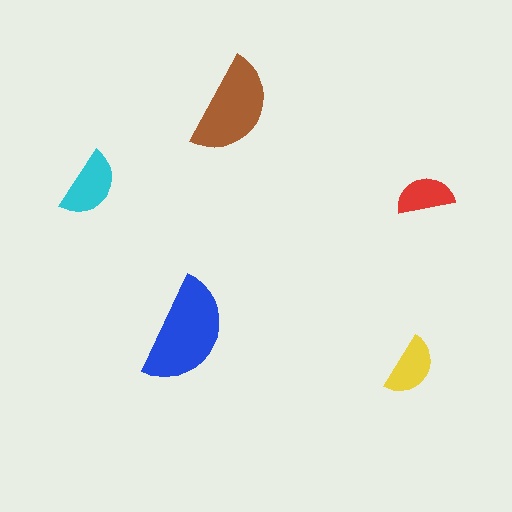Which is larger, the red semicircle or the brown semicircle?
The brown one.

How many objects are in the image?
There are 5 objects in the image.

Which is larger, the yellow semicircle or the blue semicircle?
The blue one.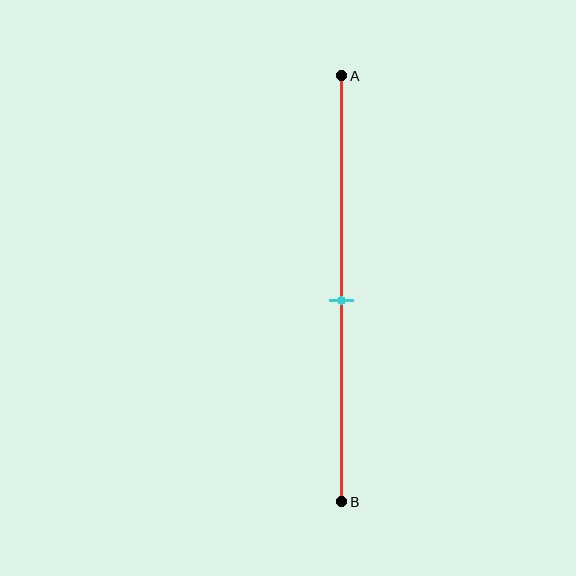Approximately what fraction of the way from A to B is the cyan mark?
The cyan mark is approximately 55% of the way from A to B.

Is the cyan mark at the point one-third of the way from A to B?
No, the mark is at about 55% from A, not at the 33% one-third point.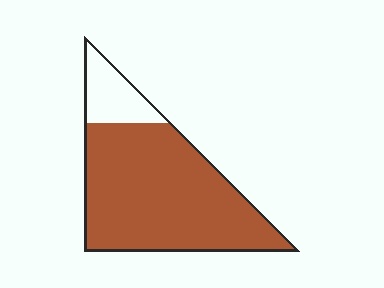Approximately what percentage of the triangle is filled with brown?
Approximately 85%.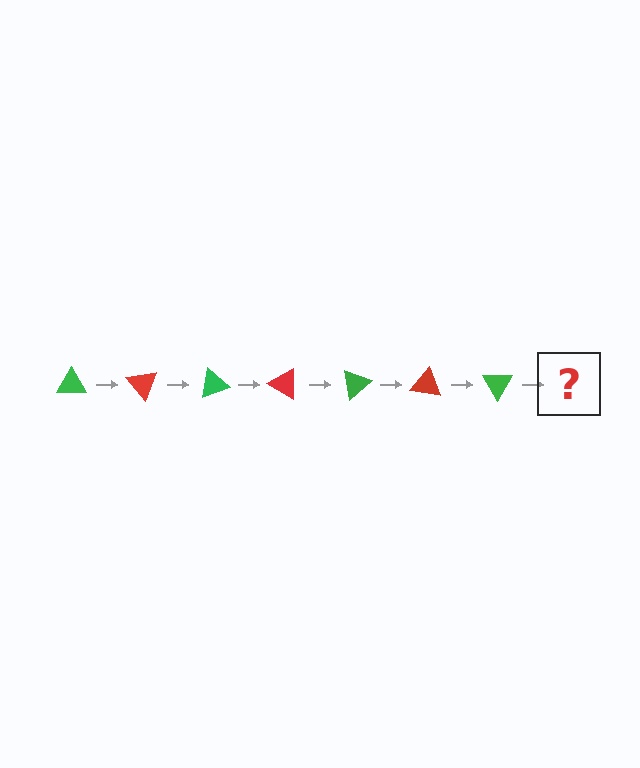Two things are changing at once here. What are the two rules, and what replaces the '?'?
The two rules are that it rotates 50 degrees each step and the color cycles through green and red. The '?' should be a red triangle, rotated 350 degrees from the start.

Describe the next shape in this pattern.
It should be a red triangle, rotated 350 degrees from the start.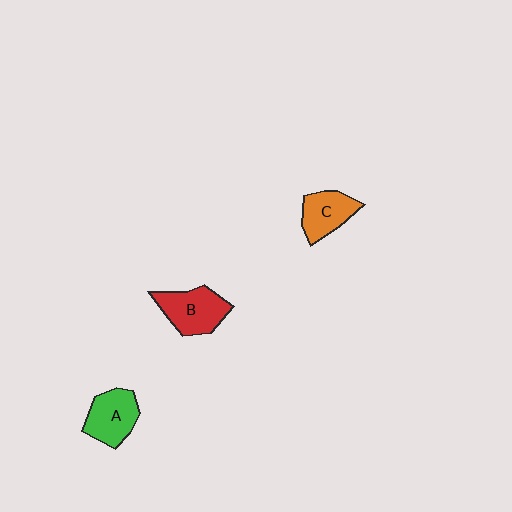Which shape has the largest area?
Shape B (red).